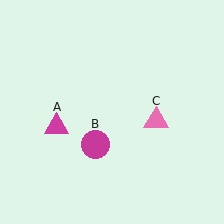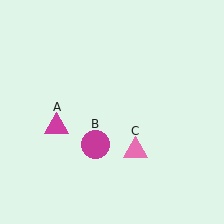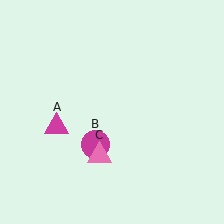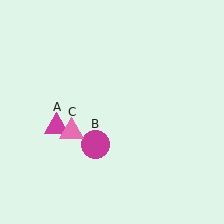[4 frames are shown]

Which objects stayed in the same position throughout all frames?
Magenta triangle (object A) and magenta circle (object B) remained stationary.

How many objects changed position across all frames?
1 object changed position: pink triangle (object C).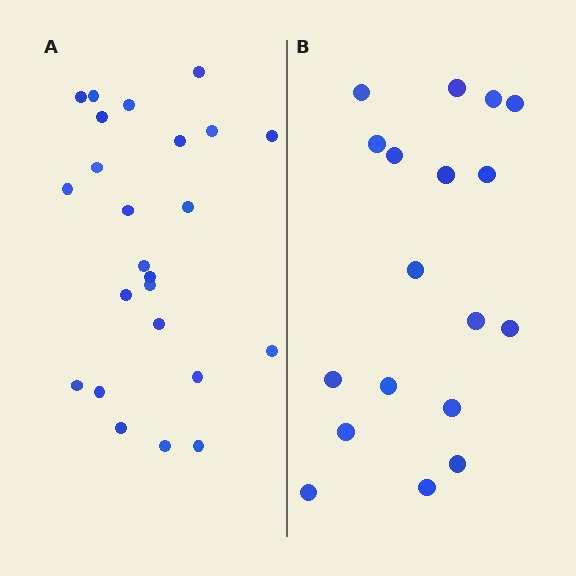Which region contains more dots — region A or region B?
Region A (the left region) has more dots.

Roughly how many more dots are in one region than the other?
Region A has about 6 more dots than region B.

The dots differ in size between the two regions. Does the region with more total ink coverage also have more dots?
No. Region B has more total ink coverage because its dots are larger, but region A actually contains more individual dots. Total area can be misleading — the number of items is what matters here.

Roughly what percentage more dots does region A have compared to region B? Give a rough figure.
About 35% more.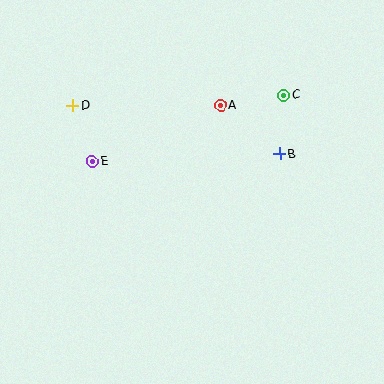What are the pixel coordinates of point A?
Point A is at (221, 106).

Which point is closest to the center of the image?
Point A at (221, 106) is closest to the center.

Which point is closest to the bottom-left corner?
Point E is closest to the bottom-left corner.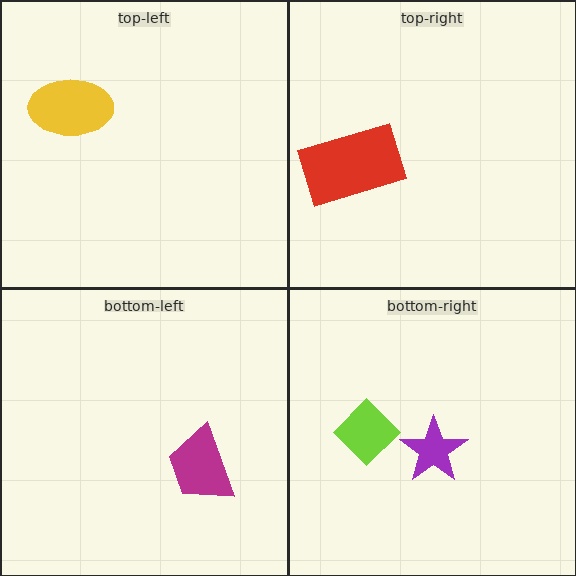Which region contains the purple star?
The bottom-right region.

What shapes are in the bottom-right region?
The lime diamond, the purple star.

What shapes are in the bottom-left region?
The magenta trapezoid.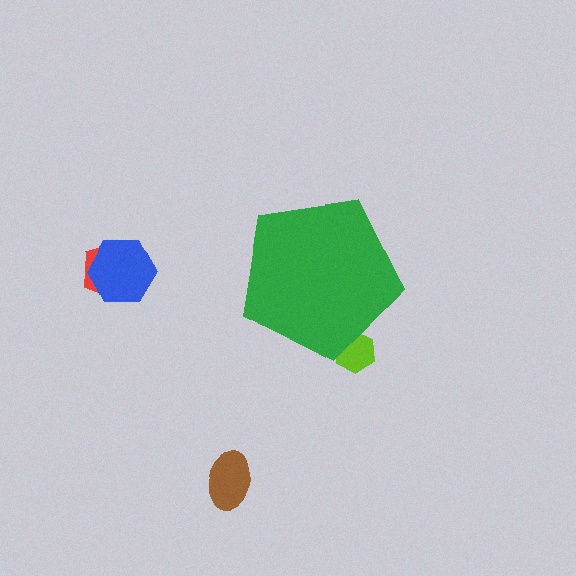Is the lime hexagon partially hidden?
Yes, the lime hexagon is partially hidden behind the green pentagon.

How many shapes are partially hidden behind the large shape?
1 shape is partially hidden.